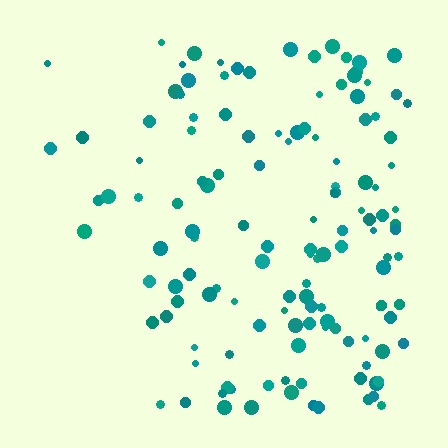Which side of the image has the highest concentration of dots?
The right.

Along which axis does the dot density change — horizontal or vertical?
Horizontal.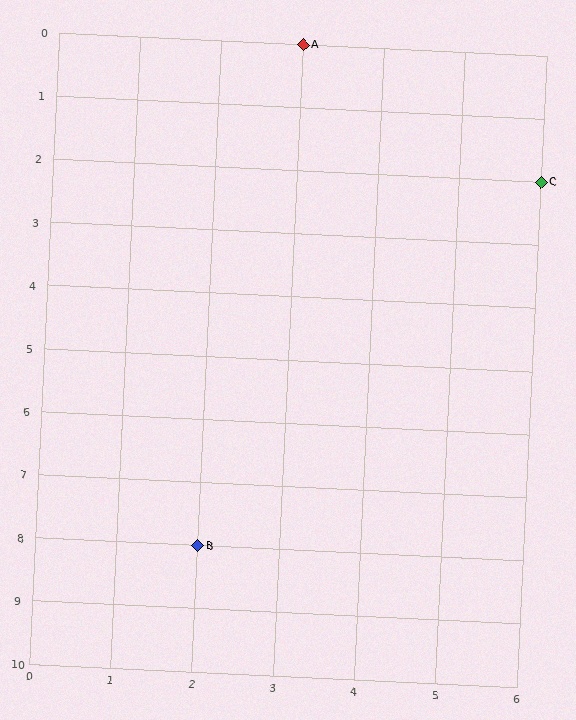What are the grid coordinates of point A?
Point A is at grid coordinates (3, 0).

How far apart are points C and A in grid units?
Points C and A are 3 columns and 2 rows apart (about 3.6 grid units diagonally).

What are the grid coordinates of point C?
Point C is at grid coordinates (6, 2).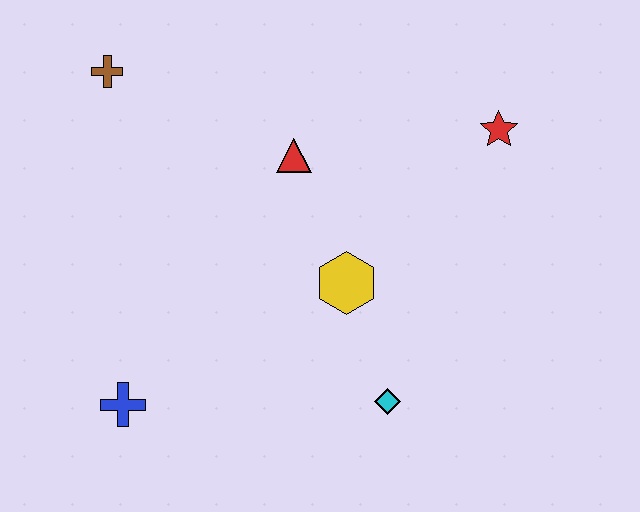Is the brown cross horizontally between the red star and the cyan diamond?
No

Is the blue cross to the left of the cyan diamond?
Yes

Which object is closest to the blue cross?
The yellow hexagon is closest to the blue cross.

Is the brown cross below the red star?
No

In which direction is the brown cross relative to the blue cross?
The brown cross is above the blue cross.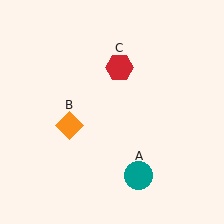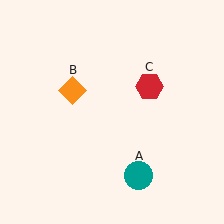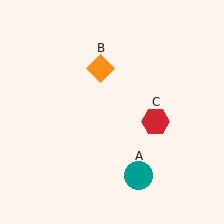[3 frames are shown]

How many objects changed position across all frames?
2 objects changed position: orange diamond (object B), red hexagon (object C).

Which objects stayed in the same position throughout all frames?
Teal circle (object A) remained stationary.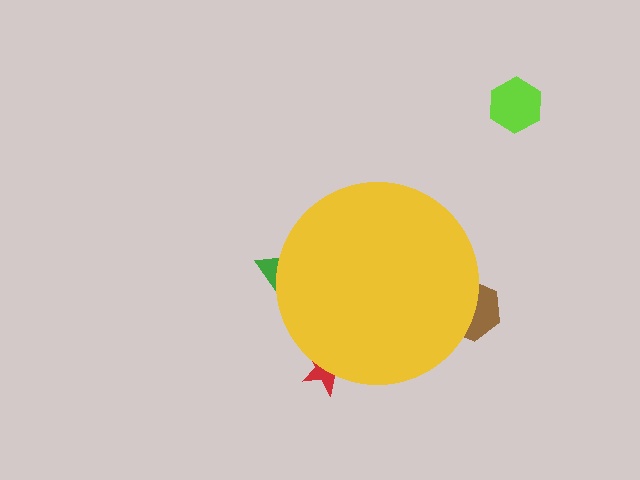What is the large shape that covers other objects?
A yellow circle.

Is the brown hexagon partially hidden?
Yes, the brown hexagon is partially hidden behind the yellow circle.